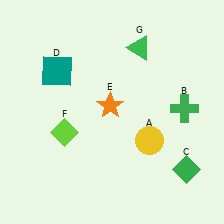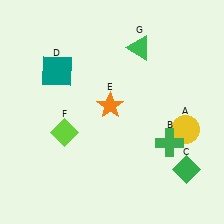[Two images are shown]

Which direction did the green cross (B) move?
The green cross (B) moved down.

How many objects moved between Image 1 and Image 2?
2 objects moved between the two images.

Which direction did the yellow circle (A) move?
The yellow circle (A) moved right.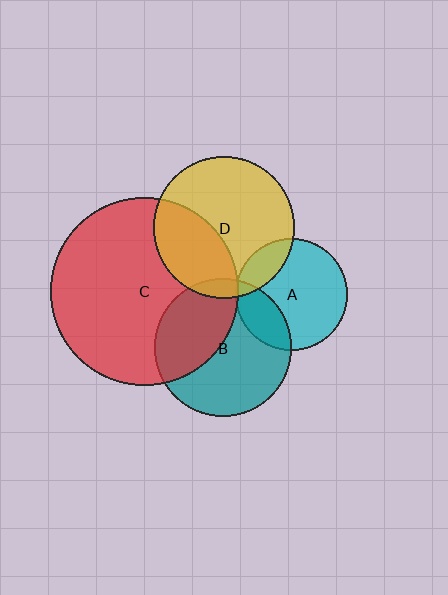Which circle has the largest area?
Circle C (red).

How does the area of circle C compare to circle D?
Approximately 1.8 times.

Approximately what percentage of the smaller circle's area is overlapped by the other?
Approximately 5%.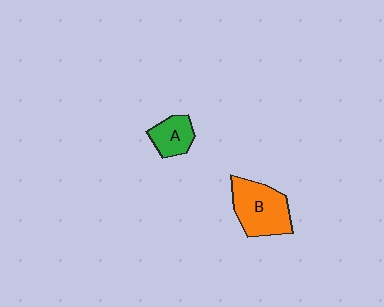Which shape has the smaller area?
Shape A (green).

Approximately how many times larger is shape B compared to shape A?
Approximately 1.9 times.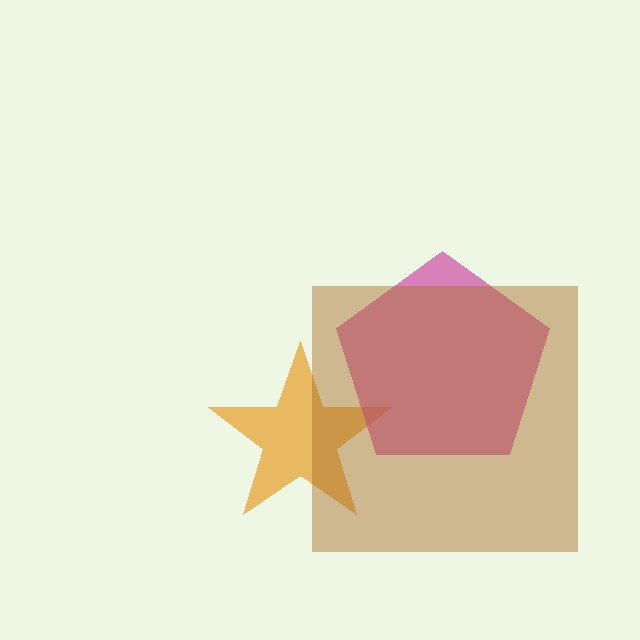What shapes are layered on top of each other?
The layered shapes are: an orange star, a magenta pentagon, a brown square.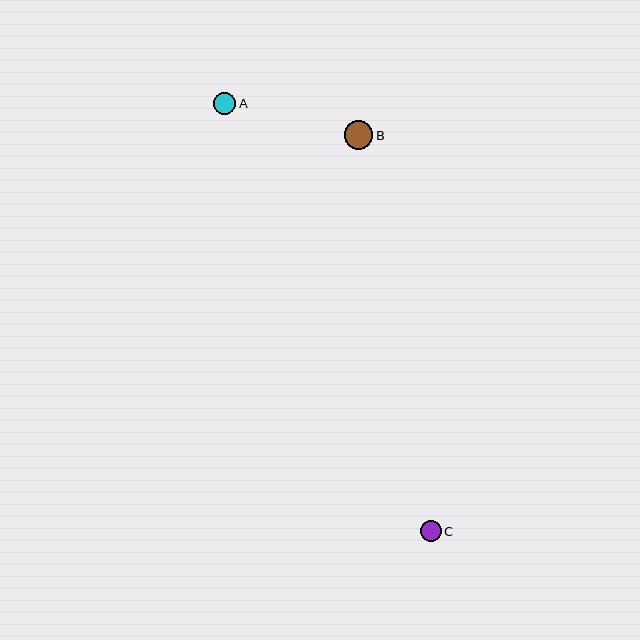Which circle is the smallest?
Circle C is the smallest with a size of approximately 21 pixels.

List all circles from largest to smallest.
From largest to smallest: B, A, C.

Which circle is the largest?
Circle B is the largest with a size of approximately 29 pixels.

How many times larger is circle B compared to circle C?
Circle B is approximately 1.4 times the size of circle C.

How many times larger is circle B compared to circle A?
Circle B is approximately 1.3 times the size of circle A.